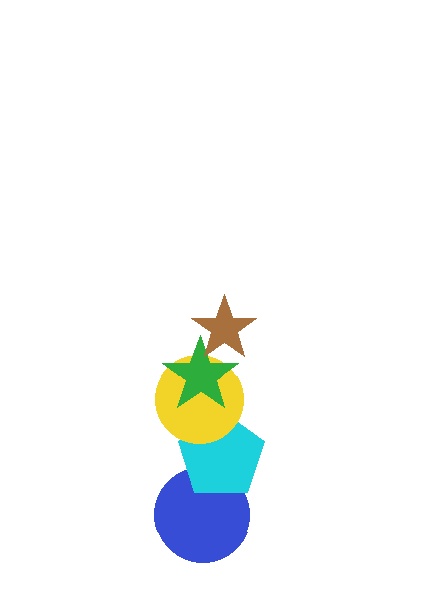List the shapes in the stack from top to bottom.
From top to bottom: the brown star, the green star, the yellow circle, the cyan pentagon, the blue circle.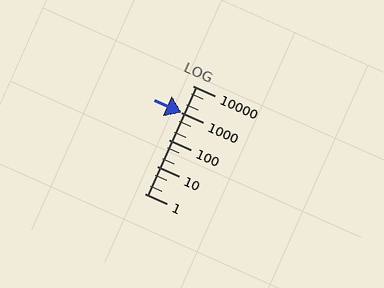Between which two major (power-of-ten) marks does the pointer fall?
The pointer is between 1000 and 10000.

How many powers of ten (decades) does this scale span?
The scale spans 4 decades, from 1 to 10000.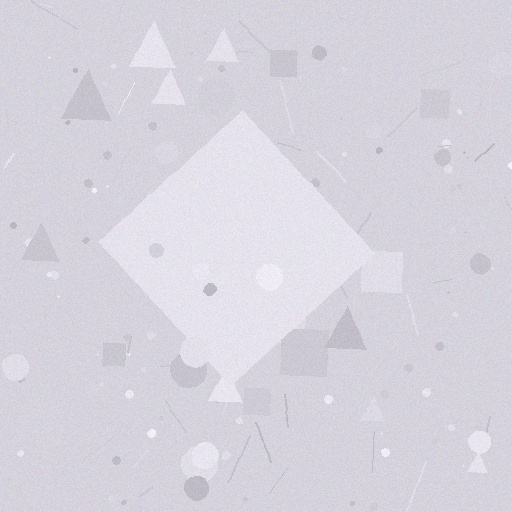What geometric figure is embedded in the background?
A diamond is embedded in the background.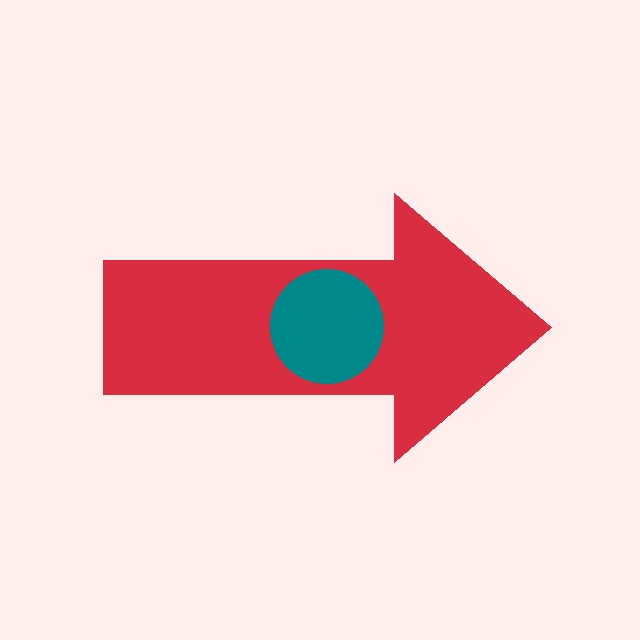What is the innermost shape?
The teal circle.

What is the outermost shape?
The red arrow.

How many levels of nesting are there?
2.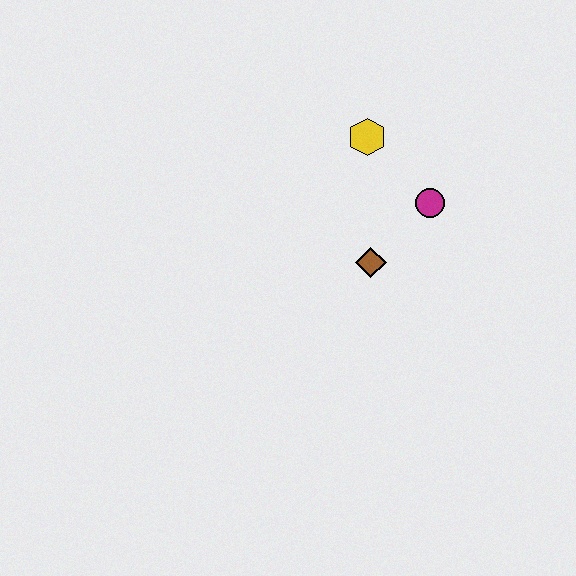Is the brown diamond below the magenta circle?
Yes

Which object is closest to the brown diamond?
The magenta circle is closest to the brown diamond.